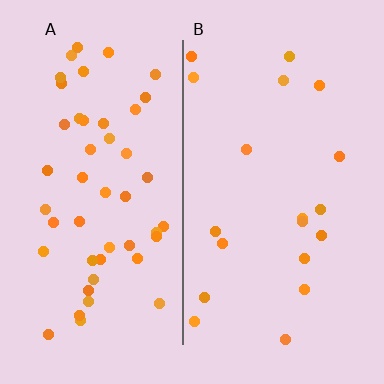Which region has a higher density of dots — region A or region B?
A (the left).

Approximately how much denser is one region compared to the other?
Approximately 2.5× — region A over region B.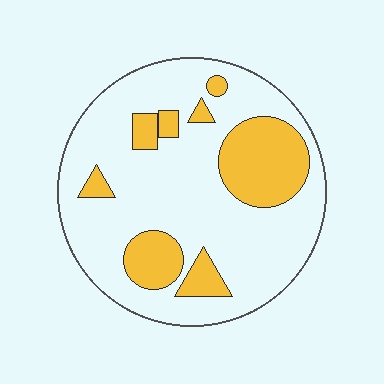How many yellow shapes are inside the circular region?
8.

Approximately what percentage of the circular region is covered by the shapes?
Approximately 25%.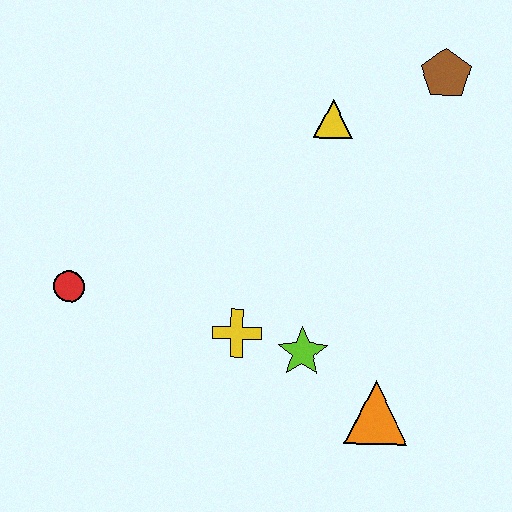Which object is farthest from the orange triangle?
The brown pentagon is farthest from the orange triangle.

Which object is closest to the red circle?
The yellow cross is closest to the red circle.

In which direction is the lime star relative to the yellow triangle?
The lime star is below the yellow triangle.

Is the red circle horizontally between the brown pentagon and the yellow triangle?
No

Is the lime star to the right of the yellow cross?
Yes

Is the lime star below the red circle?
Yes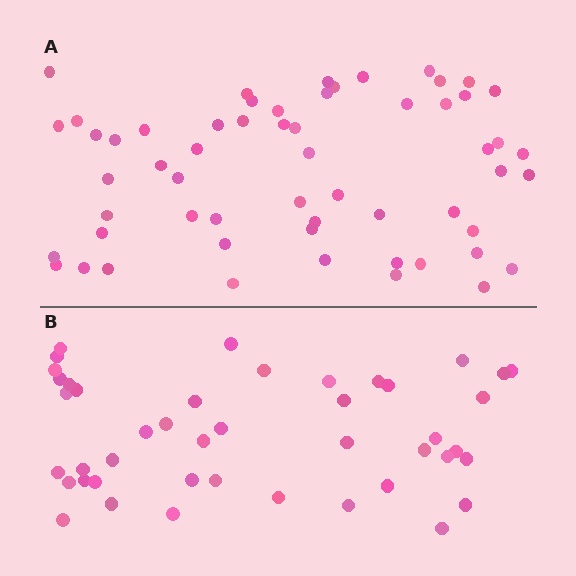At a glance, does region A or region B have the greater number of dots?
Region A (the top region) has more dots.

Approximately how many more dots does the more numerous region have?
Region A has approximately 15 more dots than region B.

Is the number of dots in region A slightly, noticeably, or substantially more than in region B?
Region A has noticeably more, but not dramatically so. The ratio is roughly 1.3 to 1.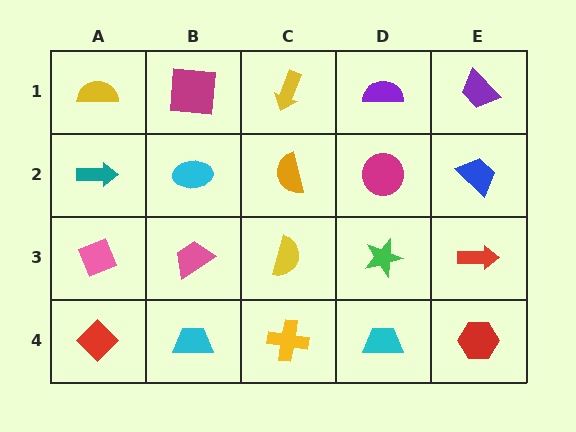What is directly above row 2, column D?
A purple semicircle.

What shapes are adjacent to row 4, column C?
A yellow semicircle (row 3, column C), a cyan trapezoid (row 4, column B), a cyan trapezoid (row 4, column D).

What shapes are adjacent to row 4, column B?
A pink trapezoid (row 3, column B), a red diamond (row 4, column A), a yellow cross (row 4, column C).